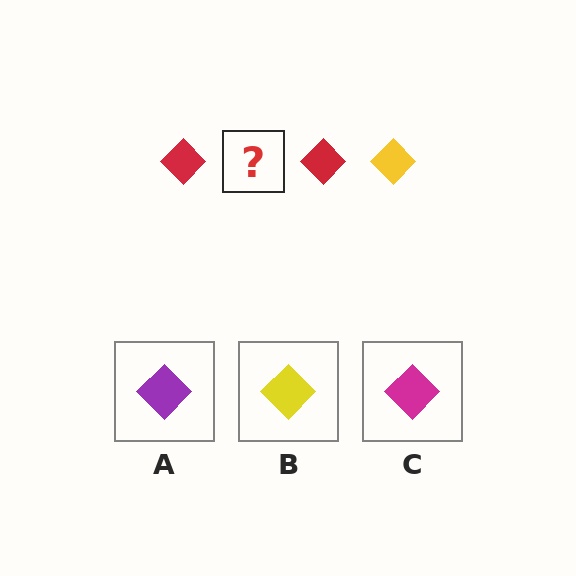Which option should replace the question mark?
Option B.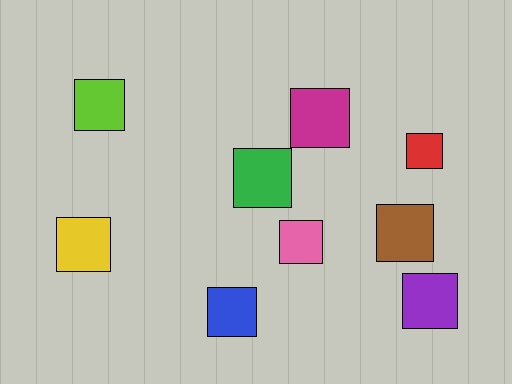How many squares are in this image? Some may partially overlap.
There are 9 squares.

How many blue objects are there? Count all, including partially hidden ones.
There is 1 blue object.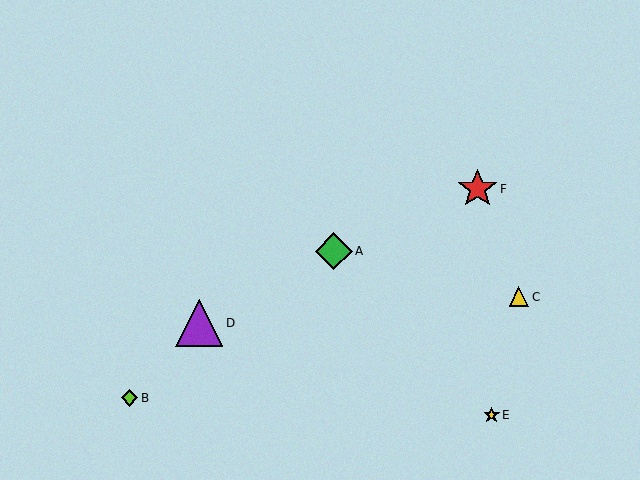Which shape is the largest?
The purple triangle (labeled D) is the largest.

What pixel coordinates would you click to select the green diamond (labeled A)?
Click at (334, 251) to select the green diamond A.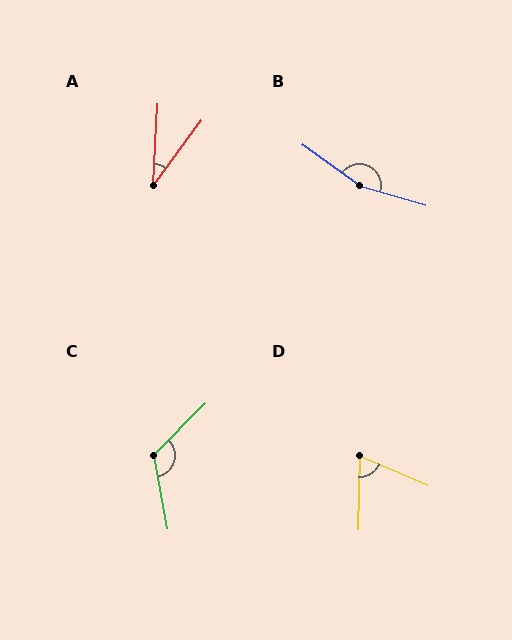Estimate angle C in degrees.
Approximately 124 degrees.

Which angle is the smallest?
A, at approximately 33 degrees.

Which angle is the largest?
B, at approximately 161 degrees.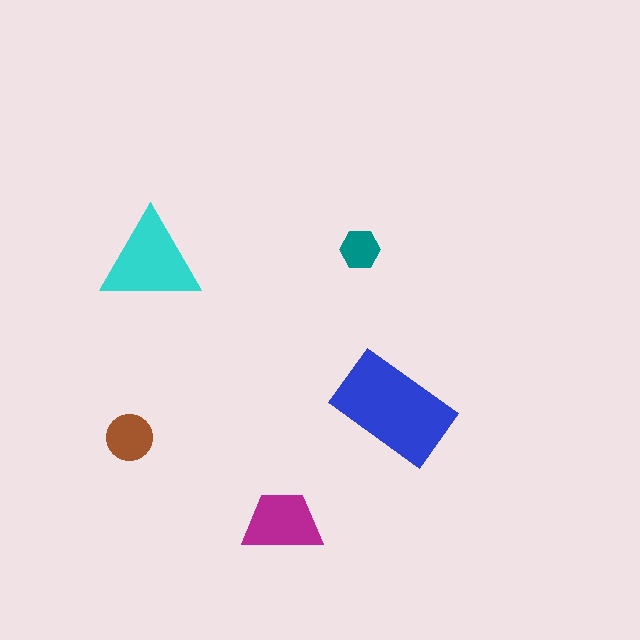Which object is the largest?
The blue rectangle.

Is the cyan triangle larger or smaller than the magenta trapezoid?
Larger.